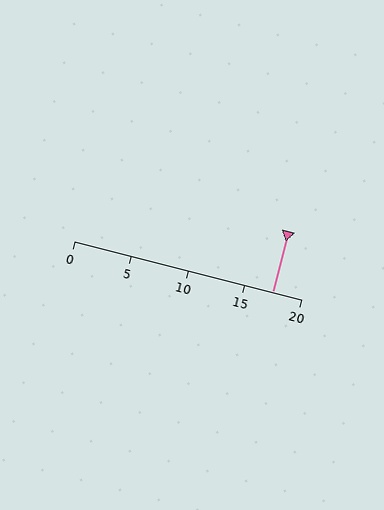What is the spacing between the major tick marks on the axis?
The major ticks are spaced 5 apart.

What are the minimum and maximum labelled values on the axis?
The axis runs from 0 to 20.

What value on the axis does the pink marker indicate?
The marker indicates approximately 17.5.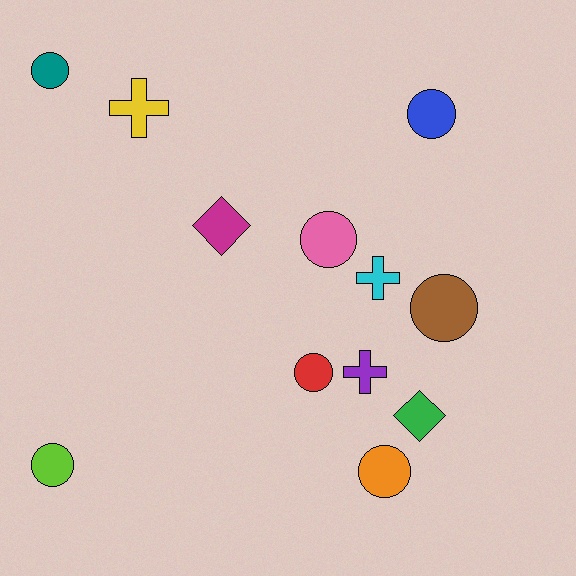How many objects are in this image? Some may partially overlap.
There are 12 objects.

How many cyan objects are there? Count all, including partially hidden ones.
There is 1 cyan object.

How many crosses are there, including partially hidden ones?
There are 3 crosses.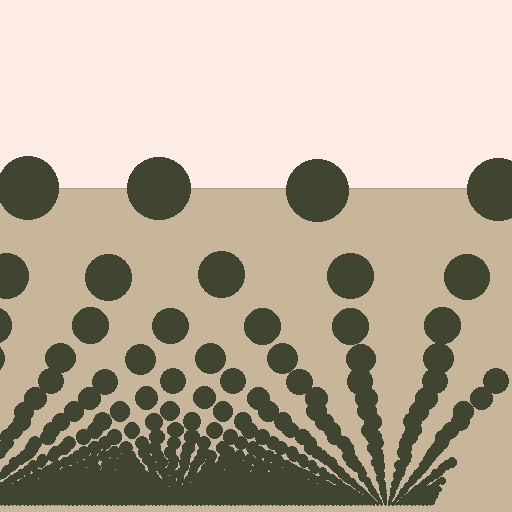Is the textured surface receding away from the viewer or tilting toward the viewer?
The surface appears to tilt toward the viewer. Texture elements get larger and sparser toward the top.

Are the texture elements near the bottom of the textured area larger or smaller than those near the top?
Smaller. The gradient is inverted — elements near the bottom are smaller and denser.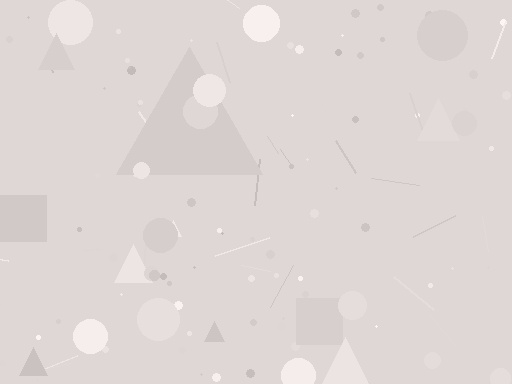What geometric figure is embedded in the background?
A triangle is embedded in the background.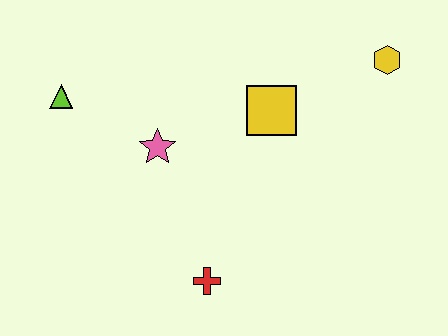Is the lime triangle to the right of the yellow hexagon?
No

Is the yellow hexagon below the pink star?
No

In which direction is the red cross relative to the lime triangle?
The red cross is below the lime triangle.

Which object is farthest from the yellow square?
The lime triangle is farthest from the yellow square.